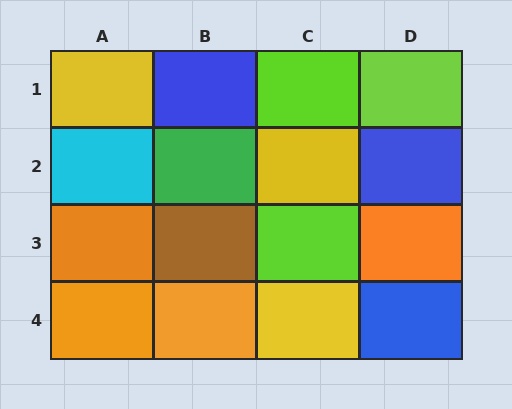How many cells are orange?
4 cells are orange.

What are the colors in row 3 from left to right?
Orange, brown, lime, orange.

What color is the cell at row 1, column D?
Lime.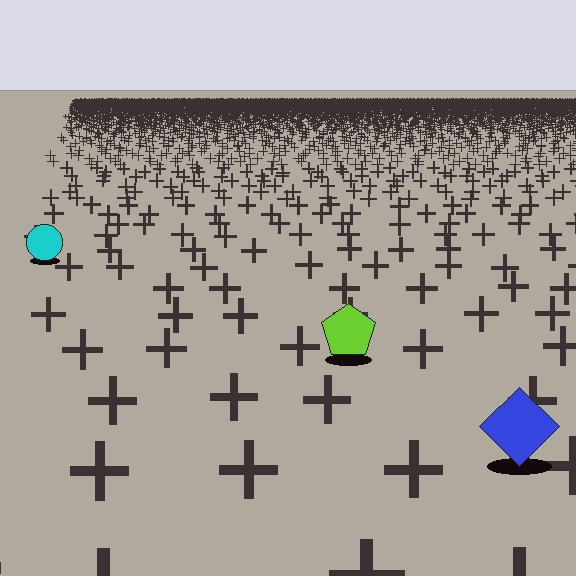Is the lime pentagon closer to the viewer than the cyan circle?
Yes. The lime pentagon is closer — you can tell from the texture gradient: the ground texture is coarser near it.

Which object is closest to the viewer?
The blue diamond is closest. The texture marks near it are larger and more spread out.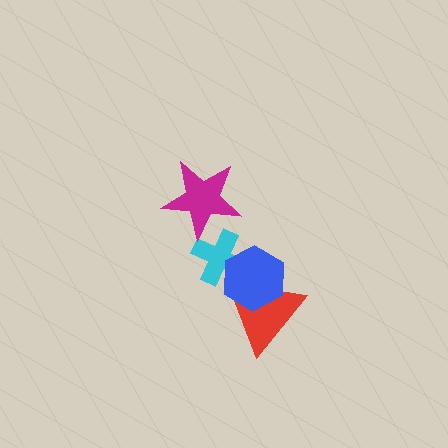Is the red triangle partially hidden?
Yes, it is partially covered by another shape.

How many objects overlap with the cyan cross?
2 objects overlap with the cyan cross.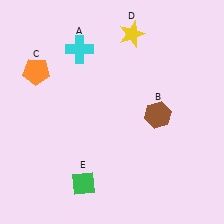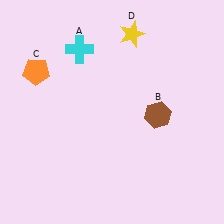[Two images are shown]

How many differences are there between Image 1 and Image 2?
There is 1 difference between the two images.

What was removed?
The green diamond (E) was removed in Image 2.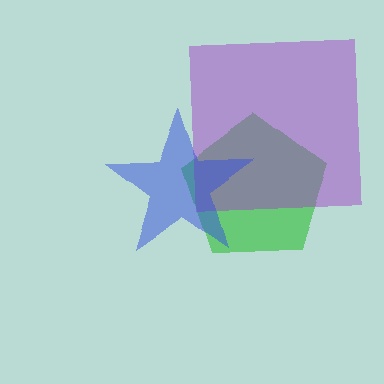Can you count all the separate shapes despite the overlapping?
Yes, there are 3 separate shapes.